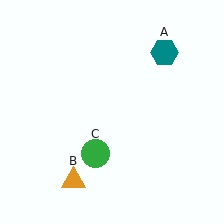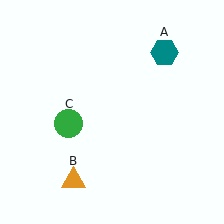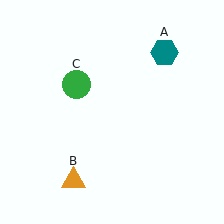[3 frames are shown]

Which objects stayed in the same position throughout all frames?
Teal hexagon (object A) and orange triangle (object B) remained stationary.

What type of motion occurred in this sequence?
The green circle (object C) rotated clockwise around the center of the scene.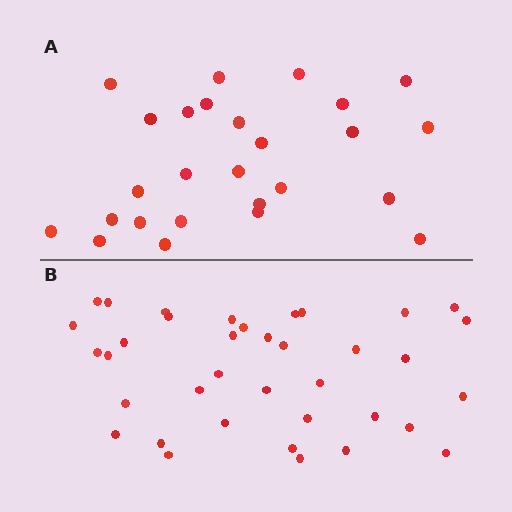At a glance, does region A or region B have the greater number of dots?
Region B (the bottom region) has more dots.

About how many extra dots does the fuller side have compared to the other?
Region B has roughly 12 or so more dots than region A.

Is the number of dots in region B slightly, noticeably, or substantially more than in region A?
Region B has noticeably more, but not dramatically so. The ratio is roughly 1.4 to 1.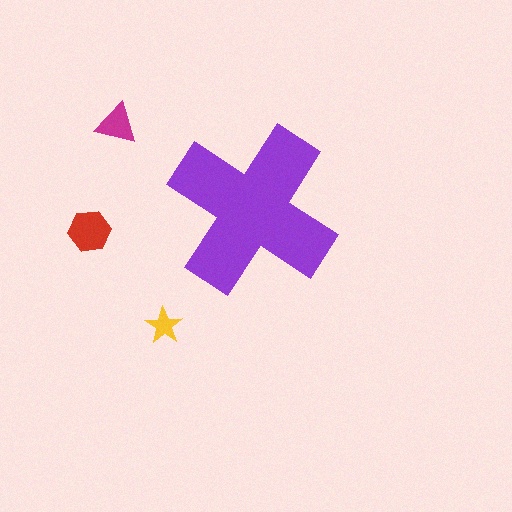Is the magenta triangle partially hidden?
No, the magenta triangle is fully visible.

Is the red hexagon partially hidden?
No, the red hexagon is fully visible.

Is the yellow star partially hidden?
No, the yellow star is fully visible.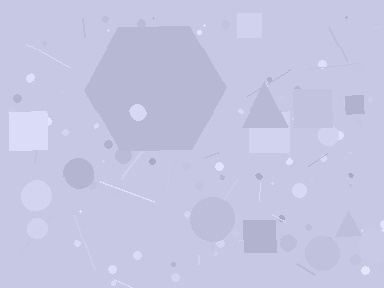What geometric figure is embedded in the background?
A hexagon is embedded in the background.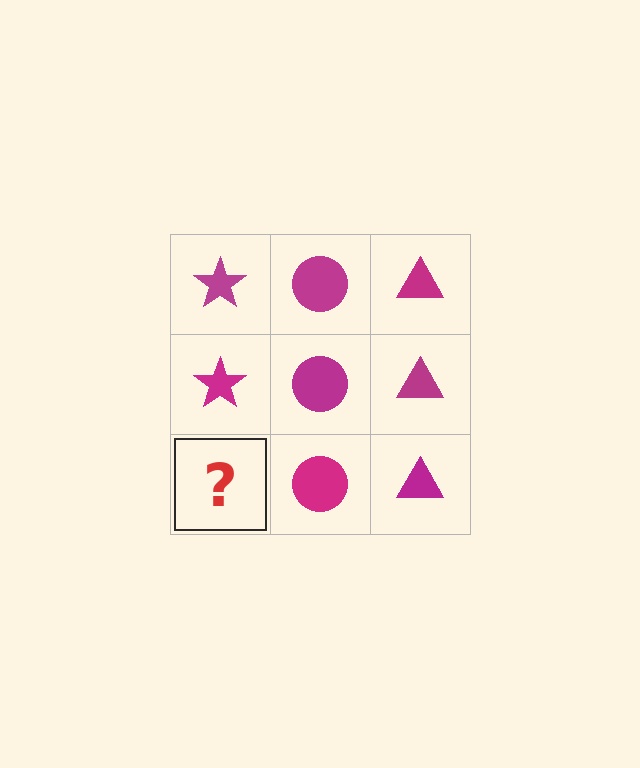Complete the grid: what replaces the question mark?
The question mark should be replaced with a magenta star.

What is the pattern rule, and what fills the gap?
The rule is that each column has a consistent shape. The gap should be filled with a magenta star.